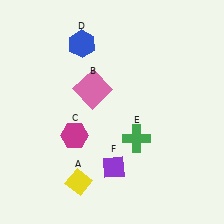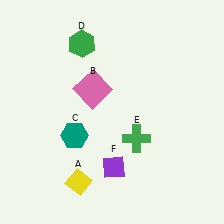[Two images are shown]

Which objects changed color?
C changed from magenta to teal. D changed from blue to green.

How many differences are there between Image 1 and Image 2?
There are 2 differences between the two images.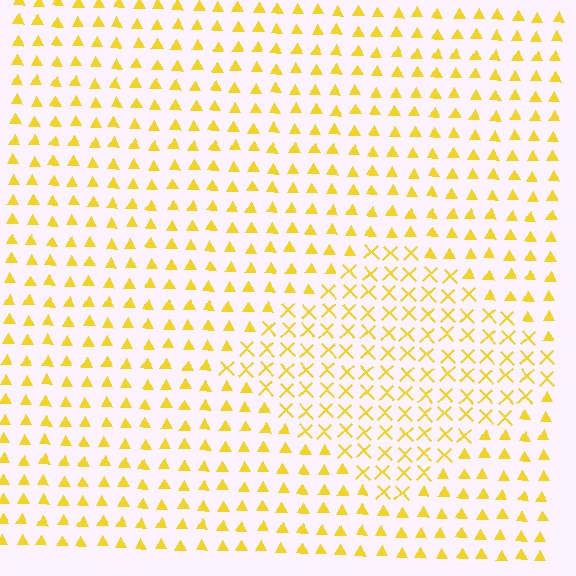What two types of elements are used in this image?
The image uses X marks inside the diamond region and triangles outside it.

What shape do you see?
I see a diamond.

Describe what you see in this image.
The image is filled with small yellow elements arranged in a uniform grid. A diamond-shaped region contains X marks, while the surrounding area contains triangles. The boundary is defined purely by the change in element shape.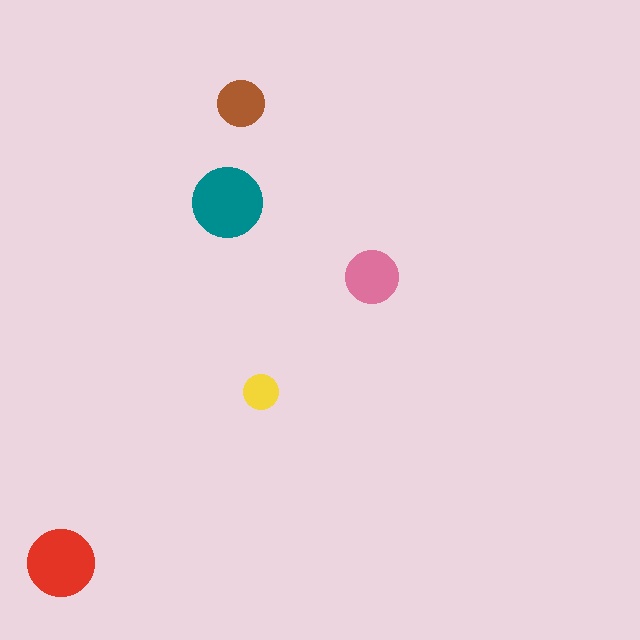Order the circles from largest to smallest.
the teal one, the red one, the pink one, the brown one, the yellow one.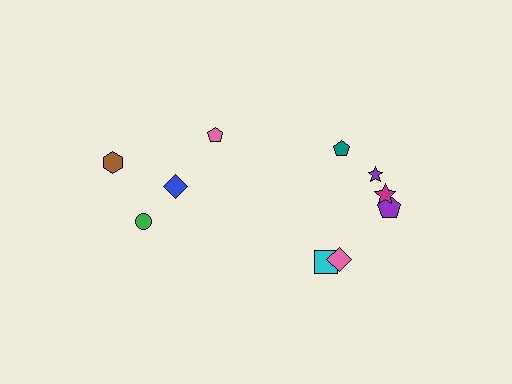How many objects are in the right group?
There are 6 objects.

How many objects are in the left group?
There are 4 objects.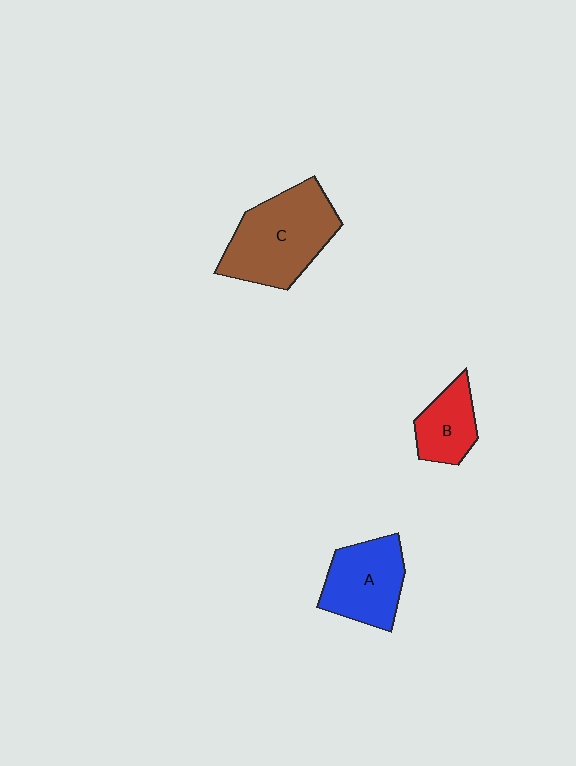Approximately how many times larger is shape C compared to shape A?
Approximately 1.4 times.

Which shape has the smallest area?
Shape B (red).